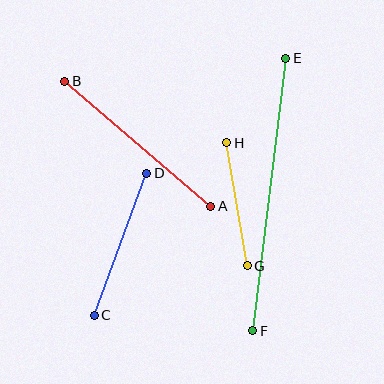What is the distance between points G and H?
The distance is approximately 125 pixels.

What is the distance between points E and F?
The distance is approximately 275 pixels.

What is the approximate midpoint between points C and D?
The midpoint is at approximately (120, 244) pixels.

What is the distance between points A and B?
The distance is approximately 192 pixels.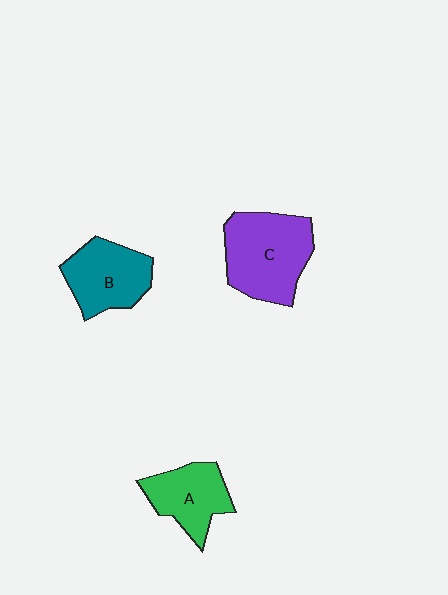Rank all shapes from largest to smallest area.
From largest to smallest: C (purple), B (teal), A (green).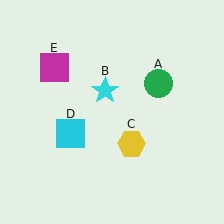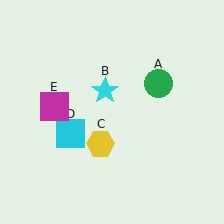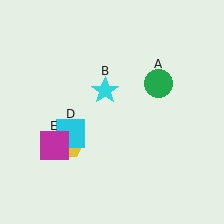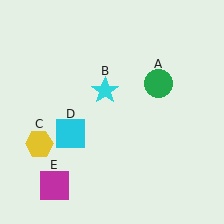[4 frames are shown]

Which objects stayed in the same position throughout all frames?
Green circle (object A) and cyan star (object B) and cyan square (object D) remained stationary.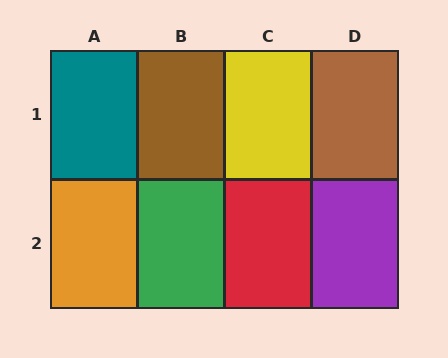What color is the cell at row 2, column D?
Purple.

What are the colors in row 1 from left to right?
Teal, brown, yellow, brown.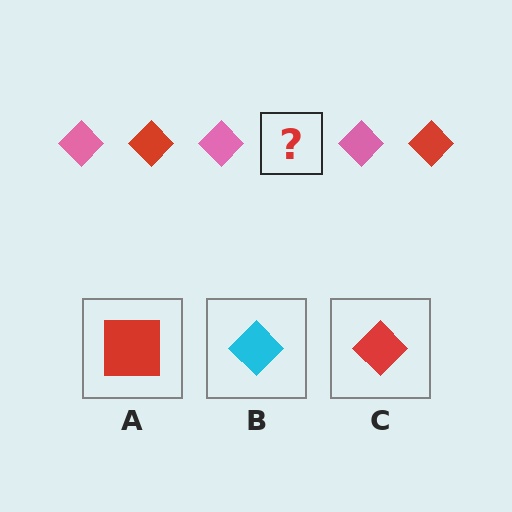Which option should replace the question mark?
Option C.